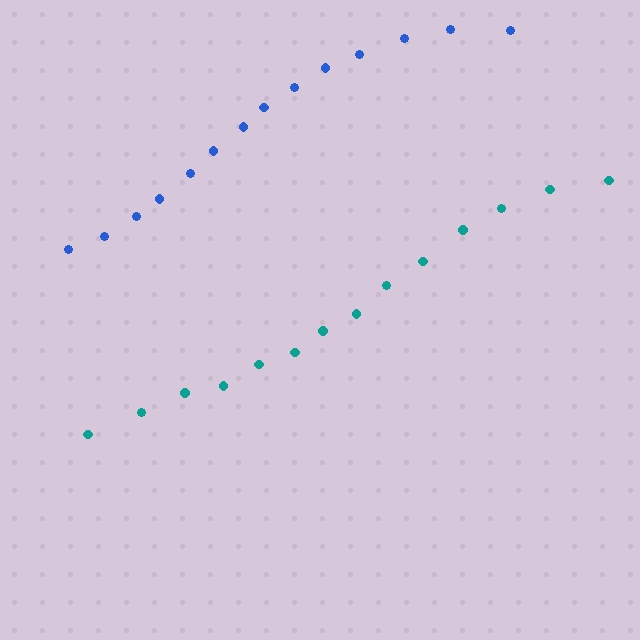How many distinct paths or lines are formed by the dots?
There are 2 distinct paths.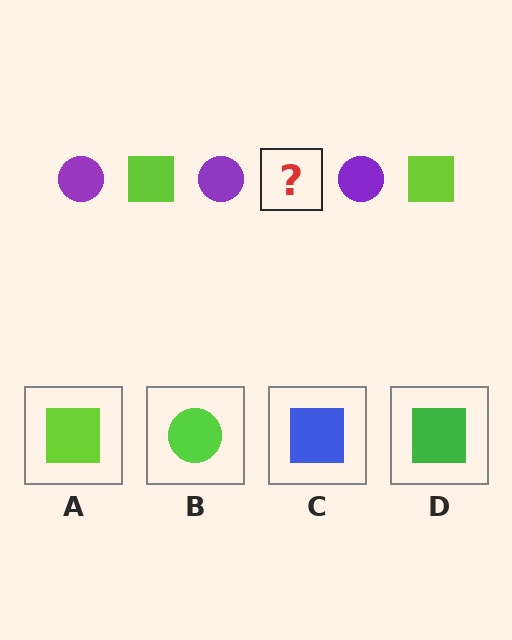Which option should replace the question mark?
Option A.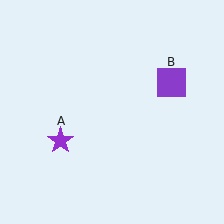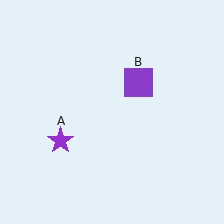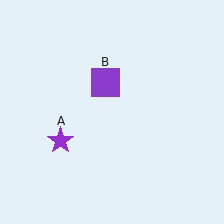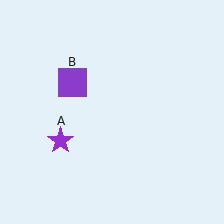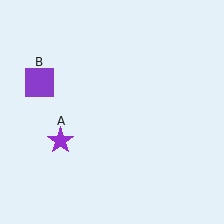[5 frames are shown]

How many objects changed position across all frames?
1 object changed position: purple square (object B).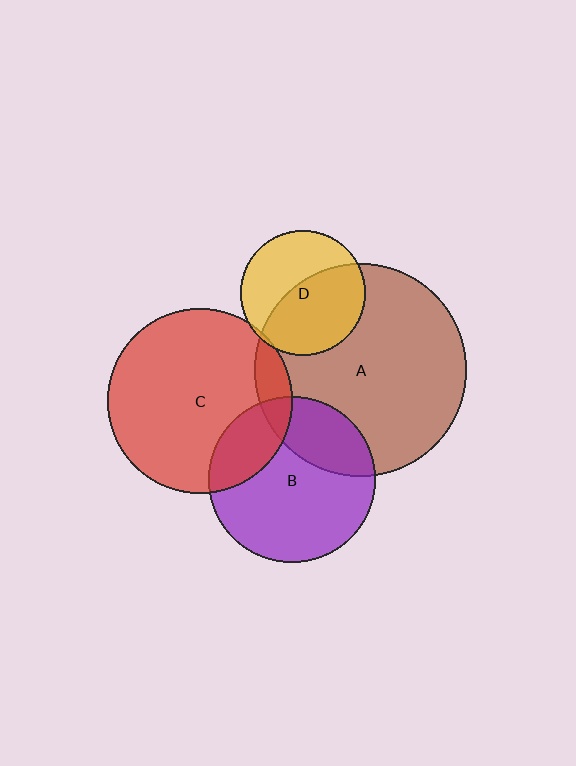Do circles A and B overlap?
Yes.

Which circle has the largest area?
Circle A (brown).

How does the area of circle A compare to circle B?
Approximately 1.6 times.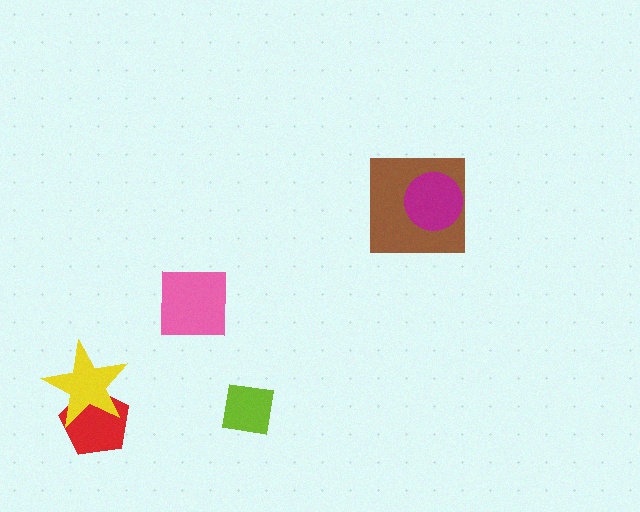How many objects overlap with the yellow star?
1 object overlaps with the yellow star.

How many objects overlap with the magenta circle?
1 object overlaps with the magenta circle.